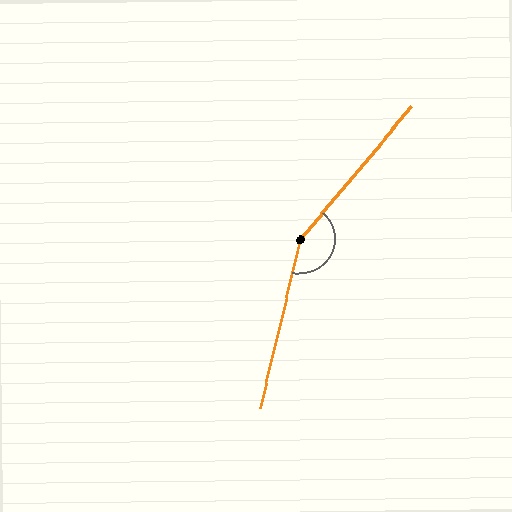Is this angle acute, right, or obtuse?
It is obtuse.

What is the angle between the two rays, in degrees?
Approximately 153 degrees.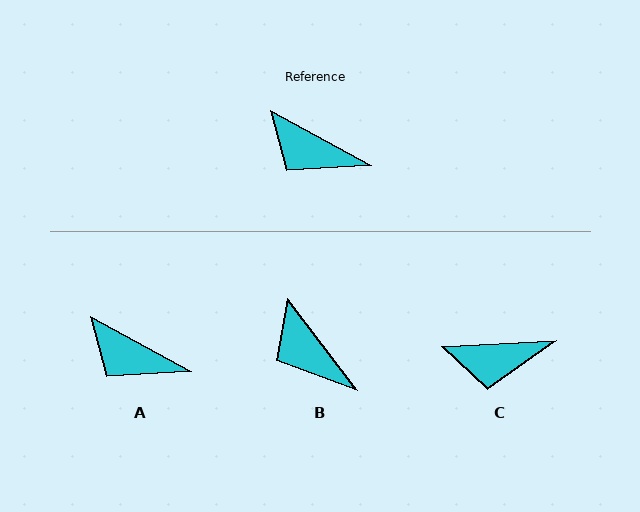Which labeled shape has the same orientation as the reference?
A.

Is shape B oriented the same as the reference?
No, it is off by about 24 degrees.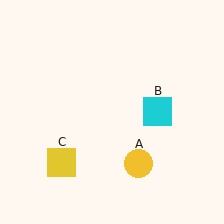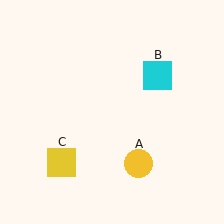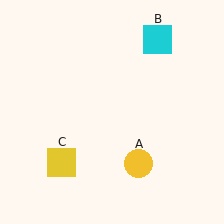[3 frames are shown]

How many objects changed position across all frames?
1 object changed position: cyan square (object B).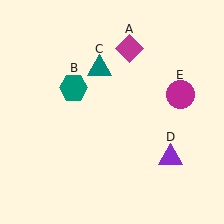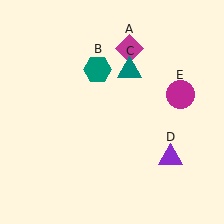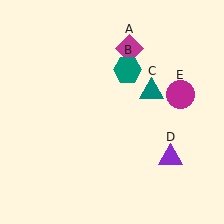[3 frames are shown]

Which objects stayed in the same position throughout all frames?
Magenta diamond (object A) and purple triangle (object D) and magenta circle (object E) remained stationary.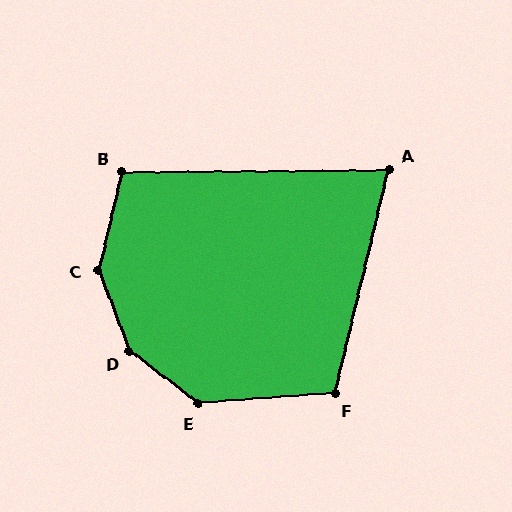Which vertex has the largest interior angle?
D, at approximately 148 degrees.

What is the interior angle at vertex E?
Approximately 138 degrees (obtuse).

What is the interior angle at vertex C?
Approximately 145 degrees (obtuse).